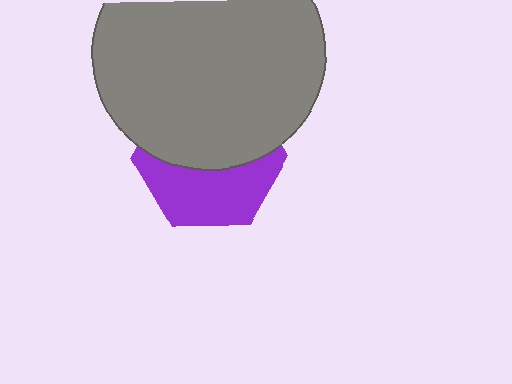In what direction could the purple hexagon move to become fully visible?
The purple hexagon could move down. That would shift it out from behind the gray circle entirely.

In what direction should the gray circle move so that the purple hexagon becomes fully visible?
The gray circle should move up. That is the shortest direction to clear the overlap and leave the purple hexagon fully visible.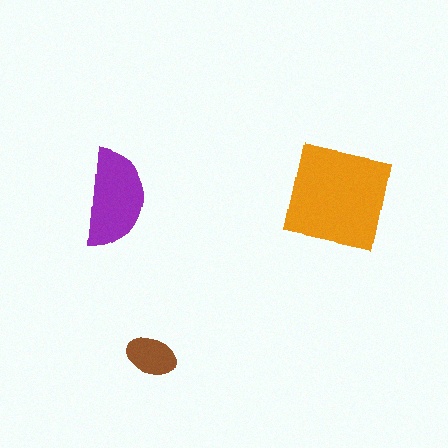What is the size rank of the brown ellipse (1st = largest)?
3rd.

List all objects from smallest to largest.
The brown ellipse, the purple semicircle, the orange square.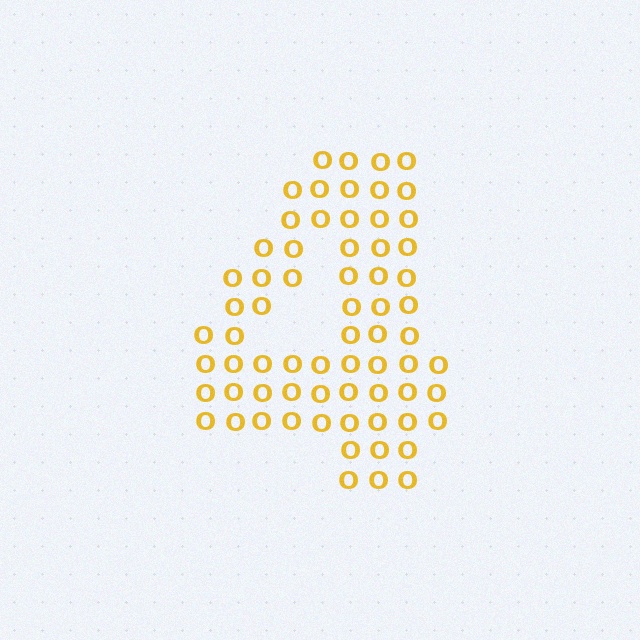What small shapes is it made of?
It is made of small letter O's.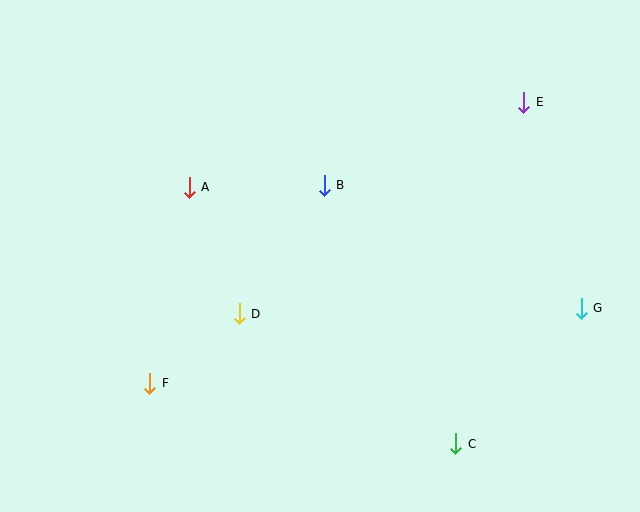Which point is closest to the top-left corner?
Point A is closest to the top-left corner.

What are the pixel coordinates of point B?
Point B is at (324, 185).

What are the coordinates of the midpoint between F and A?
The midpoint between F and A is at (169, 285).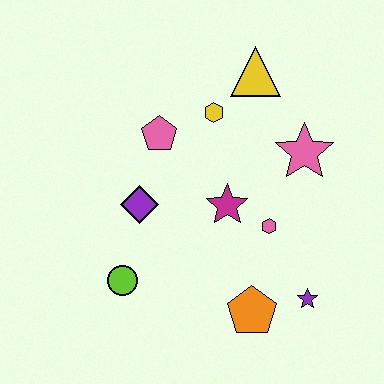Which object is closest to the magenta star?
The pink hexagon is closest to the magenta star.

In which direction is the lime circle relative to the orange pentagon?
The lime circle is to the left of the orange pentagon.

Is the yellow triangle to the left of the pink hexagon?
Yes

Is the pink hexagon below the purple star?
No